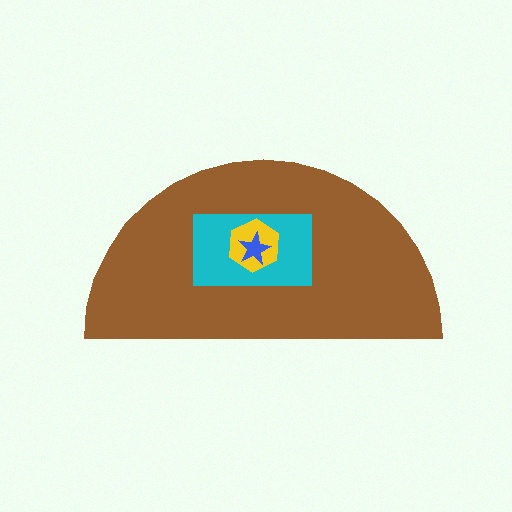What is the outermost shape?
The brown semicircle.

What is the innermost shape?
The blue star.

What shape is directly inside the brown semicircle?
The cyan rectangle.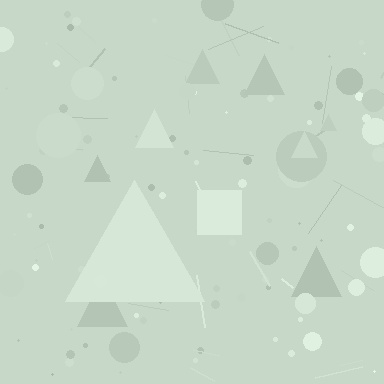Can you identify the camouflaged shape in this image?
The camouflaged shape is a triangle.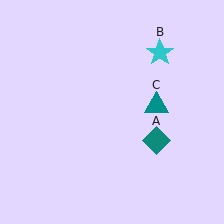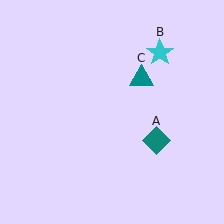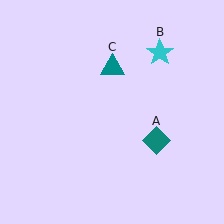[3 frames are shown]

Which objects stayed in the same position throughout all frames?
Teal diamond (object A) and cyan star (object B) remained stationary.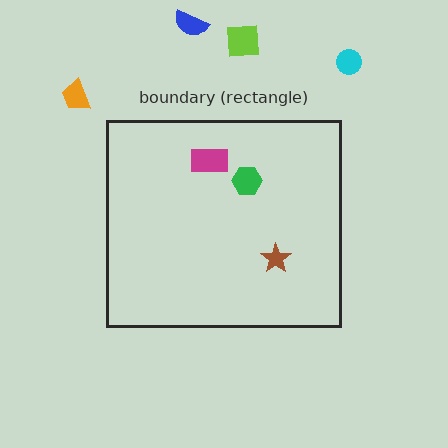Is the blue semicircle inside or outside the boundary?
Outside.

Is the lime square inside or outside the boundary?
Outside.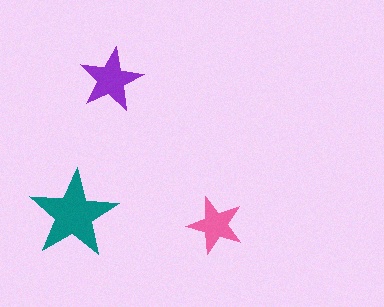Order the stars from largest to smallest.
the teal one, the purple one, the pink one.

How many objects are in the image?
There are 3 objects in the image.